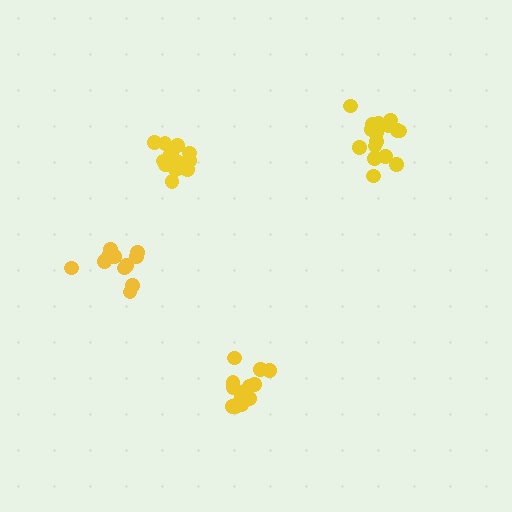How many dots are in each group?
Group 1: 14 dots, Group 2: 16 dots, Group 3: 16 dots, Group 4: 11 dots (57 total).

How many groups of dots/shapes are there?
There are 4 groups.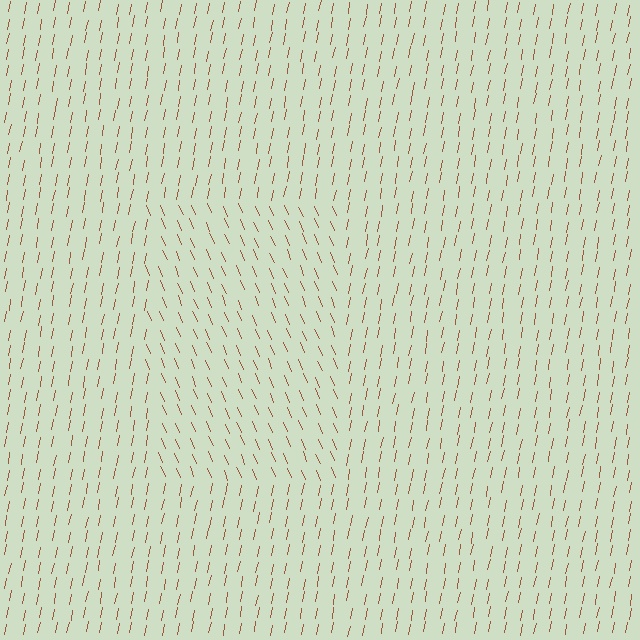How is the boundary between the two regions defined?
The boundary is defined purely by a change in line orientation (approximately 34 degrees difference). All lines are the same color and thickness.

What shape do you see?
I see a rectangle.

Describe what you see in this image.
The image is filled with small brown line segments. A rectangle region in the image has lines oriented differently from the surrounding lines, creating a visible texture boundary.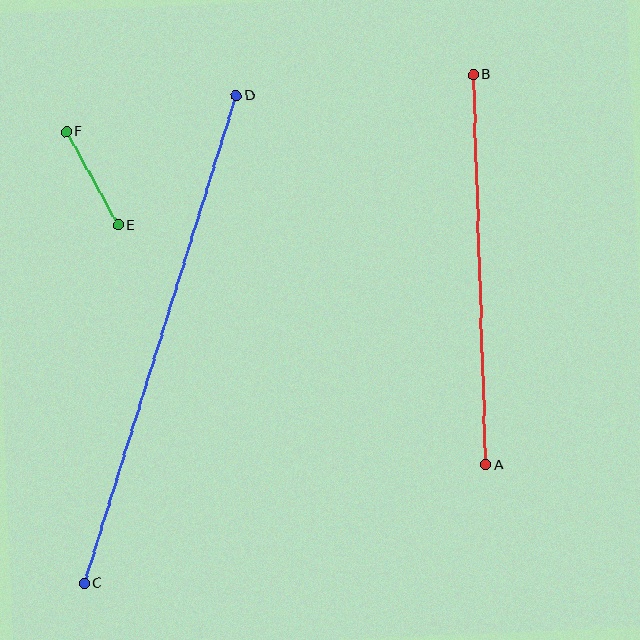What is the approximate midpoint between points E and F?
The midpoint is at approximately (92, 178) pixels.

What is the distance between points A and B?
The distance is approximately 391 pixels.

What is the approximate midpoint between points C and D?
The midpoint is at approximately (160, 339) pixels.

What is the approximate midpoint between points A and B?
The midpoint is at approximately (480, 270) pixels.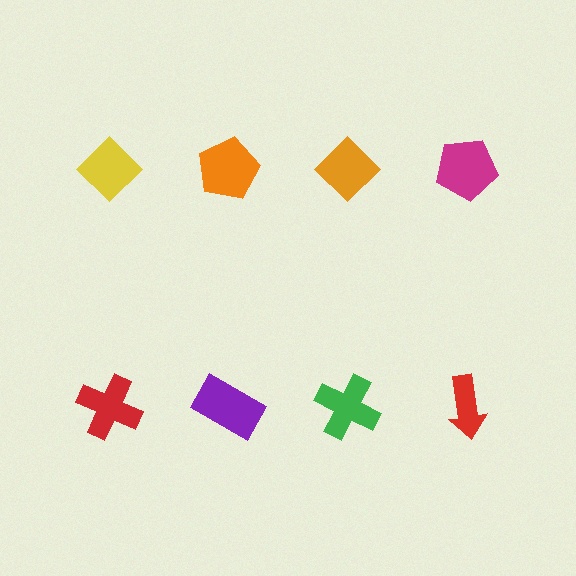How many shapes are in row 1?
4 shapes.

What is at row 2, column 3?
A green cross.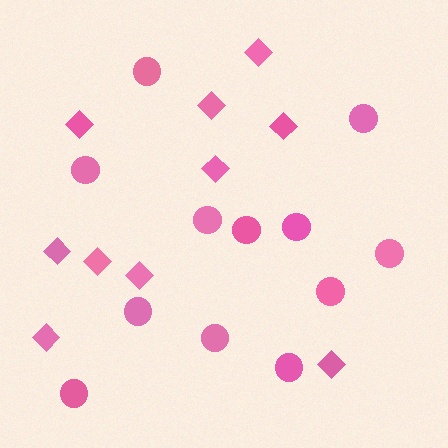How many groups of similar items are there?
There are 2 groups: one group of circles (12) and one group of diamonds (10).